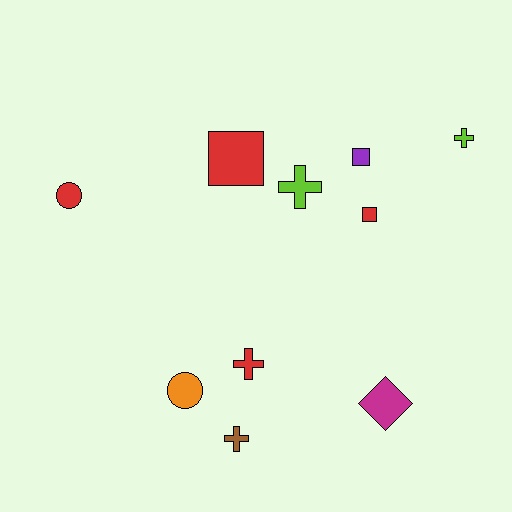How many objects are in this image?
There are 10 objects.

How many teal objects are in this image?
There are no teal objects.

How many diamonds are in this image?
There is 1 diamond.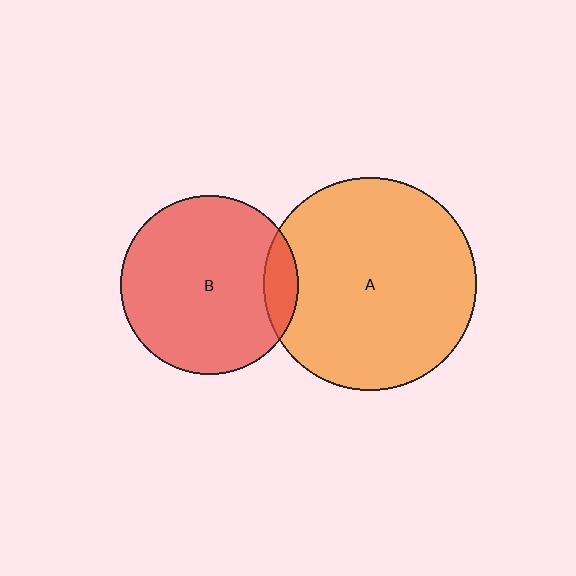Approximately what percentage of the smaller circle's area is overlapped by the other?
Approximately 10%.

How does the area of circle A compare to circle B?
Approximately 1.4 times.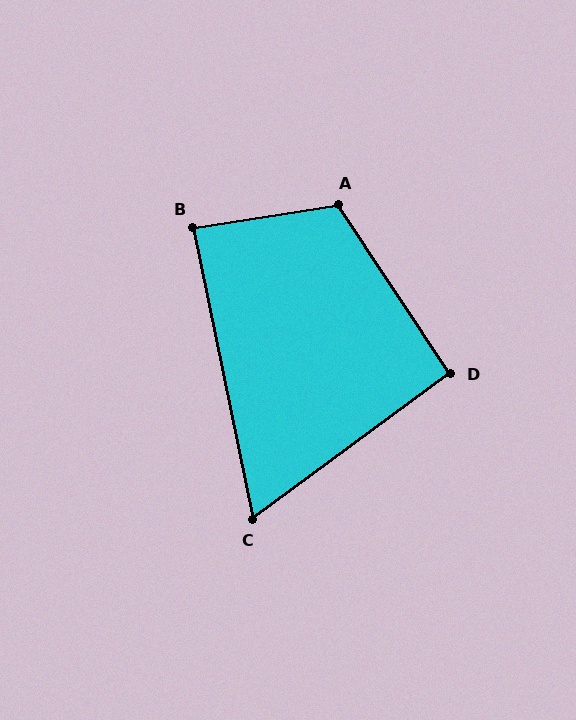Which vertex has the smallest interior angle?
C, at approximately 65 degrees.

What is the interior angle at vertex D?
Approximately 93 degrees (approximately right).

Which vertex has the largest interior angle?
A, at approximately 115 degrees.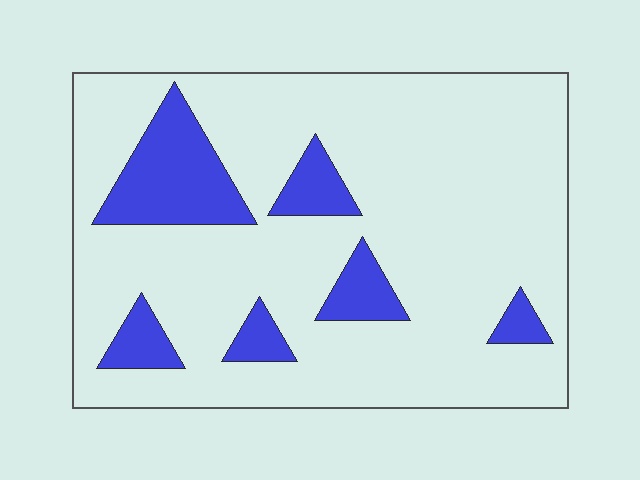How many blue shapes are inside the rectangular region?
6.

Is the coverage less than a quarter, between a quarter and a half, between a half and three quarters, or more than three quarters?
Less than a quarter.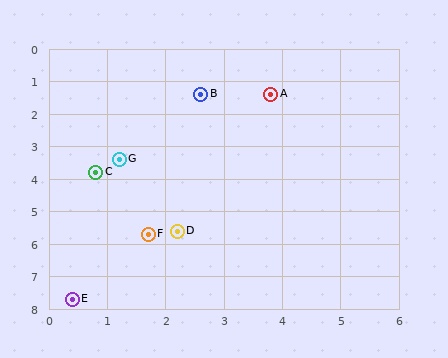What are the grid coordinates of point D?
Point D is at approximately (2.2, 5.6).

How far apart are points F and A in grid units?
Points F and A are about 4.8 grid units apart.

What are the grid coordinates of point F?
Point F is at approximately (1.7, 5.7).